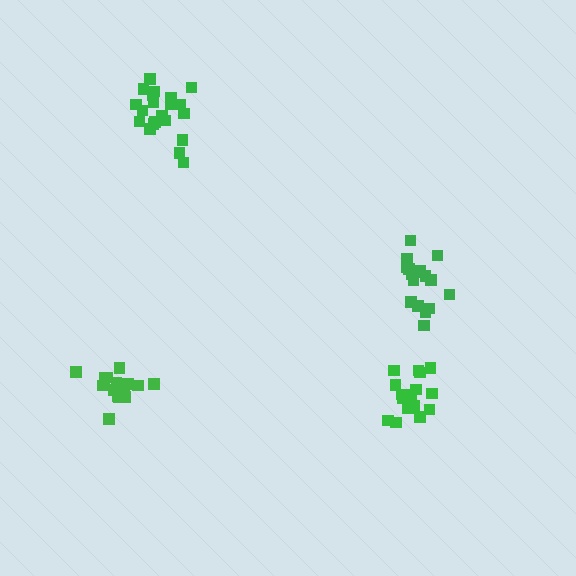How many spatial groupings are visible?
There are 4 spatial groupings.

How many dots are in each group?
Group 1: 17 dots, Group 2: 21 dots, Group 3: 17 dots, Group 4: 18 dots (73 total).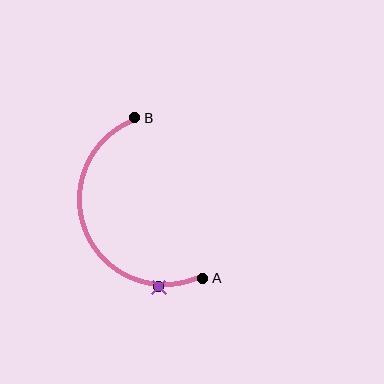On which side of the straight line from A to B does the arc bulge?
The arc bulges to the left of the straight line connecting A and B.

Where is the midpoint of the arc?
The arc midpoint is the point on the curve farthest from the straight line joining A and B. It sits to the left of that line.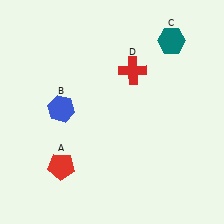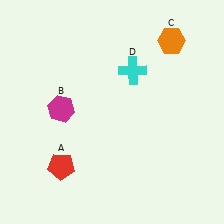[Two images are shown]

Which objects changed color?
B changed from blue to magenta. C changed from teal to orange. D changed from red to cyan.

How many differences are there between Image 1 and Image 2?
There are 3 differences between the two images.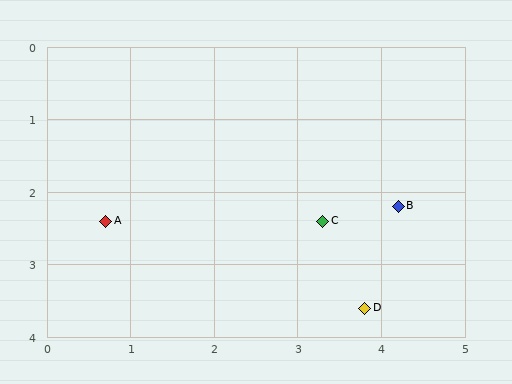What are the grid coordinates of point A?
Point A is at approximately (0.7, 2.4).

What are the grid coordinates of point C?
Point C is at approximately (3.3, 2.4).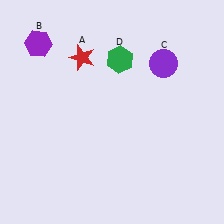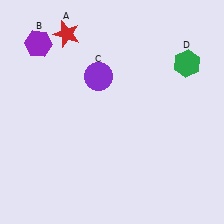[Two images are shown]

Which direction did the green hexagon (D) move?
The green hexagon (D) moved right.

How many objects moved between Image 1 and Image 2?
3 objects moved between the two images.